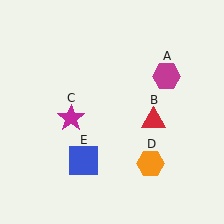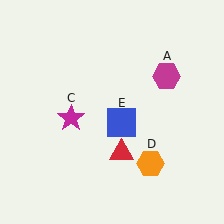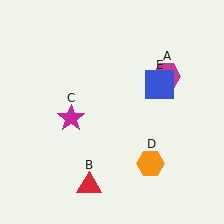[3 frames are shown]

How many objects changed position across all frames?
2 objects changed position: red triangle (object B), blue square (object E).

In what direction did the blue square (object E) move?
The blue square (object E) moved up and to the right.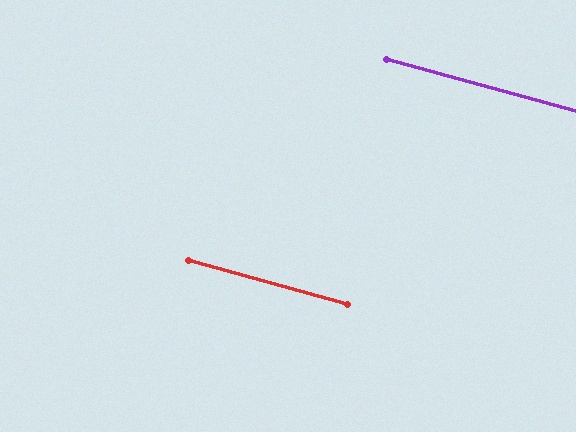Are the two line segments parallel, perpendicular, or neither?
Parallel — their directions differ by only 0.1°.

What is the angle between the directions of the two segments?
Approximately 0 degrees.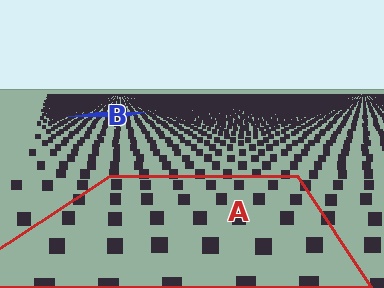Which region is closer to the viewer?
Region A is closer. The texture elements there are larger and more spread out.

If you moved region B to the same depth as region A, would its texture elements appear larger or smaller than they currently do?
They would appear larger. At a closer depth, the same texture elements are projected at a bigger on-screen size.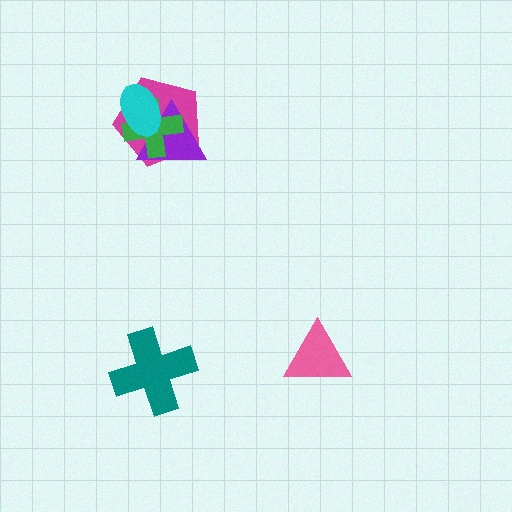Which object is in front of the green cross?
The cyan ellipse is in front of the green cross.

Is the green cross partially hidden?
Yes, it is partially covered by another shape.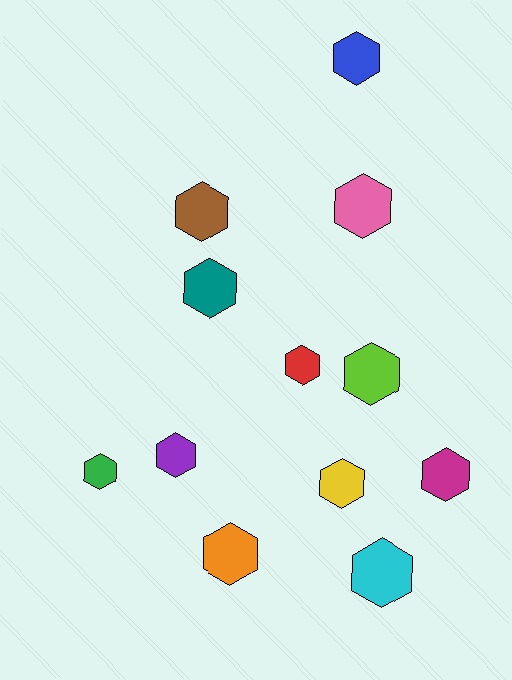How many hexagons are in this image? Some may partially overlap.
There are 12 hexagons.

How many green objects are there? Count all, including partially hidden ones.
There is 1 green object.